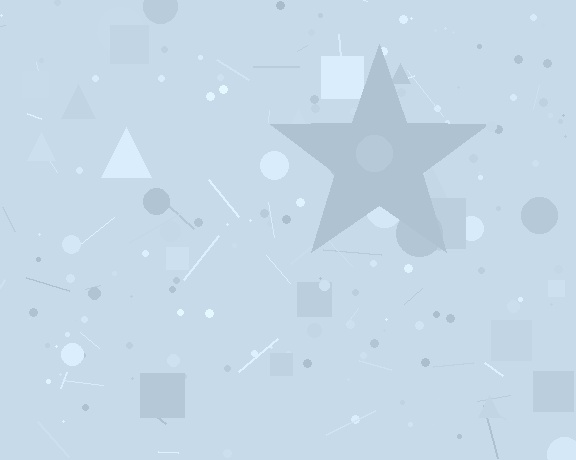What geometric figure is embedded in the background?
A star is embedded in the background.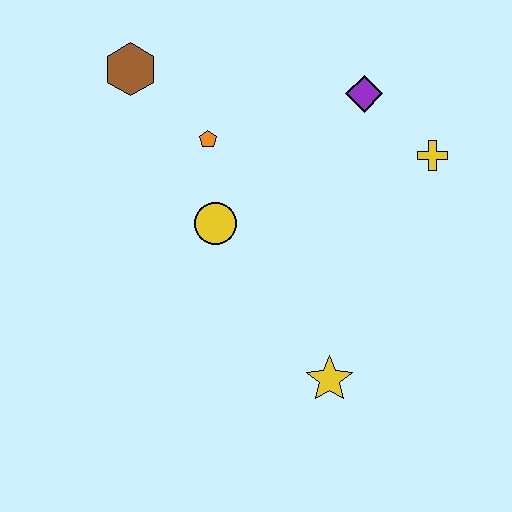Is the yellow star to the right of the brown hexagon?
Yes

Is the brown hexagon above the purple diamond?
Yes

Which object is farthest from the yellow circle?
The yellow cross is farthest from the yellow circle.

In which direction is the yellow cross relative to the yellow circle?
The yellow cross is to the right of the yellow circle.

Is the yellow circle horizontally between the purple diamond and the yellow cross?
No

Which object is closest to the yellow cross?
The purple diamond is closest to the yellow cross.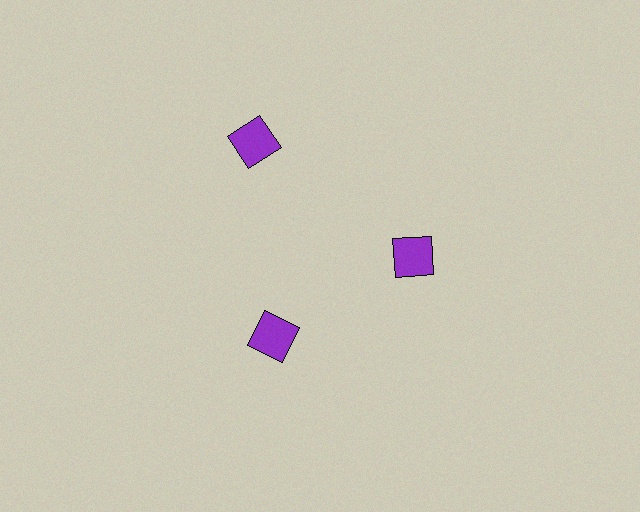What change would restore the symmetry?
The symmetry would be restored by moving it inward, back onto the ring so that all 3 squares sit at equal angles and equal distance from the center.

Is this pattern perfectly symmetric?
No. The 3 purple squares are arranged in a ring, but one element near the 11 o'clock position is pushed outward from the center, breaking the 3-fold rotational symmetry.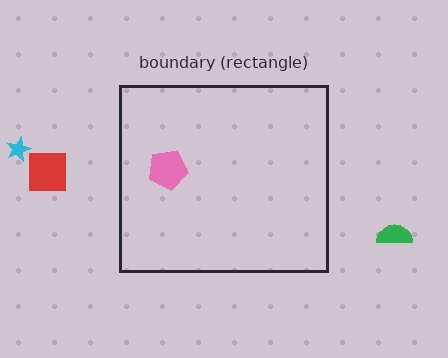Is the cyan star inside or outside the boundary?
Outside.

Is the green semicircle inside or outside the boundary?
Outside.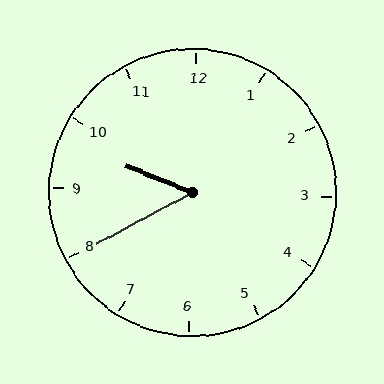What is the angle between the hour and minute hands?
Approximately 50 degrees.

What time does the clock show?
9:40.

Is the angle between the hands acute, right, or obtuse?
It is acute.